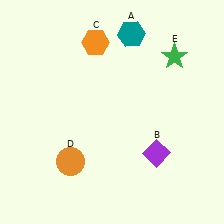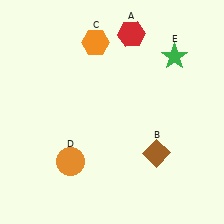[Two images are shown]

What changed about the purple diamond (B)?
In Image 1, B is purple. In Image 2, it changed to brown.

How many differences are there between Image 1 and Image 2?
There are 2 differences between the two images.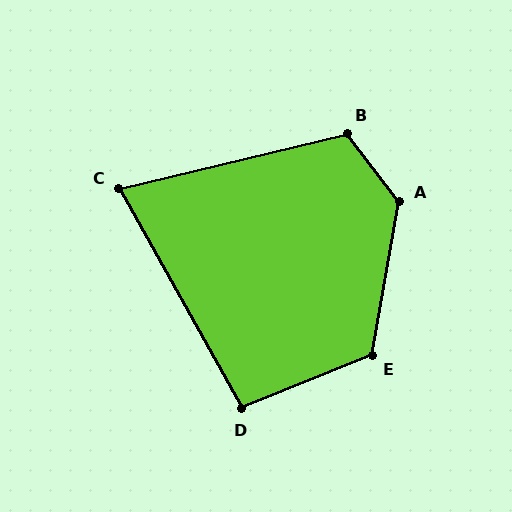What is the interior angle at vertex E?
Approximately 122 degrees (obtuse).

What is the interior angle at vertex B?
Approximately 114 degrees (obtuse).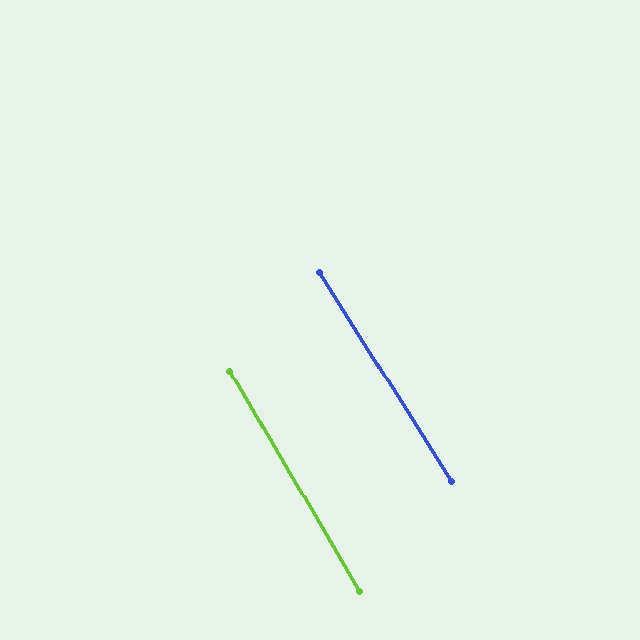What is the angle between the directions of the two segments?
Approximately 2 degrees.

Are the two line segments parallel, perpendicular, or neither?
Parallel — their directions differ by only 1.6°.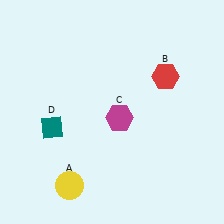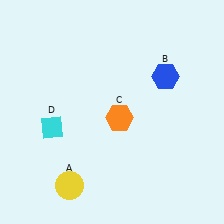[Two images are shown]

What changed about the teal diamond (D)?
In Image 1, D is teal. In Image 2, it changed to cyan.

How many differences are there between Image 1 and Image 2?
There are 3 differences between the two images.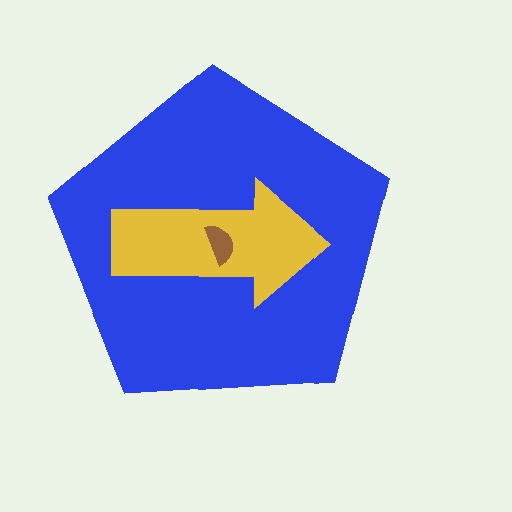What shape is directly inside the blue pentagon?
The yellow arrow.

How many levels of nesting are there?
3.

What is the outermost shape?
The blue pentagon.